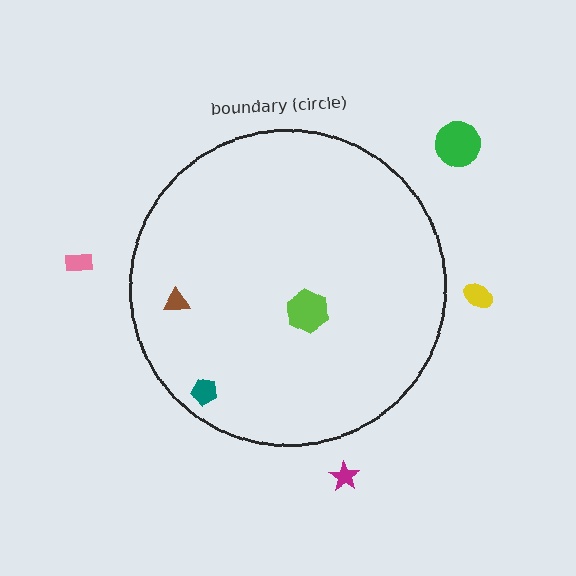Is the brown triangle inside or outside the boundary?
Inside.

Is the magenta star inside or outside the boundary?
Outside.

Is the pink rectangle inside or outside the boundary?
Outside.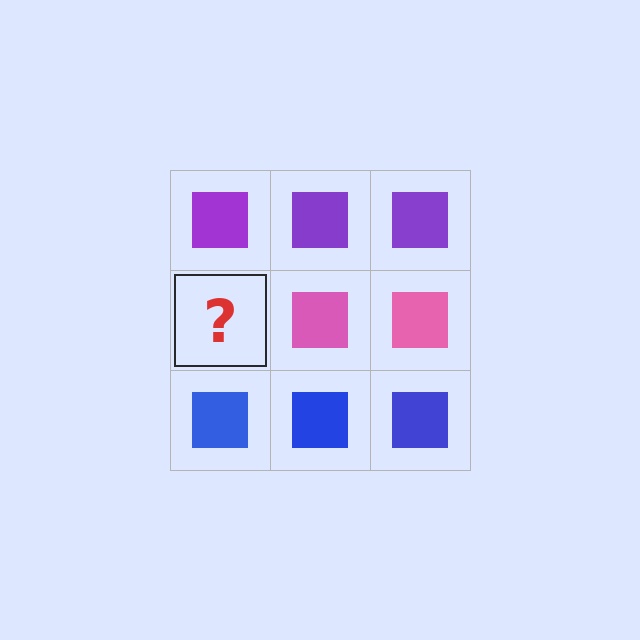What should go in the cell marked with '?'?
The missing cell should contain a pink square.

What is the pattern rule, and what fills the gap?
The rule is that each row has a consistent color. The gap should be filled with a pink square.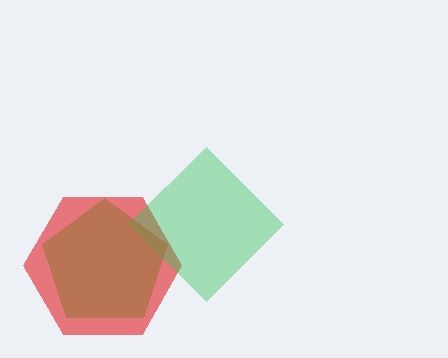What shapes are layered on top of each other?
The layered shapes are: a red hexagon, a green diamond, a brown pentagon.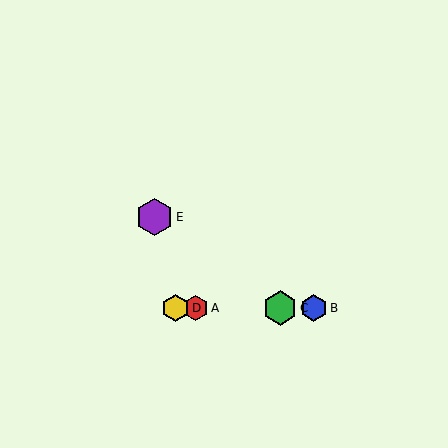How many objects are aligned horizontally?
4 objects (A, B, C, D) are aligned horizontally.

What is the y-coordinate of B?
Object B is at y≈308.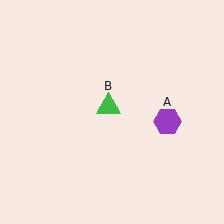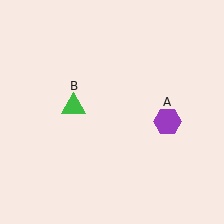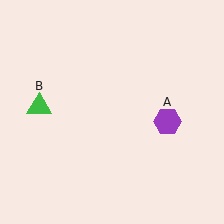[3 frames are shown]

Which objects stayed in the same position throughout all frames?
Purple hexagon (object A) remained stationary.